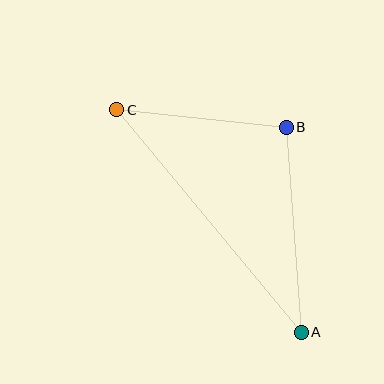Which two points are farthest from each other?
Points A and C are farthest from each other.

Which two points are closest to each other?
Points B and C are closest to each other.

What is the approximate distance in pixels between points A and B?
The distance between A and B is approximately 205 pixels.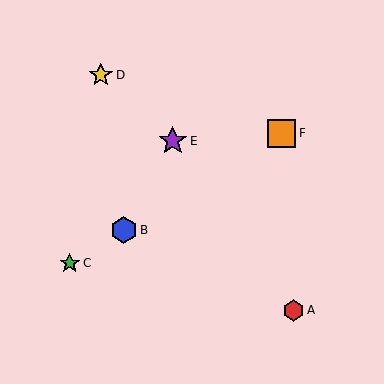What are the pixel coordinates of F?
Object F is at (282, 133).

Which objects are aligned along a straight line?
Objects B, C, F are aligned along a straight line.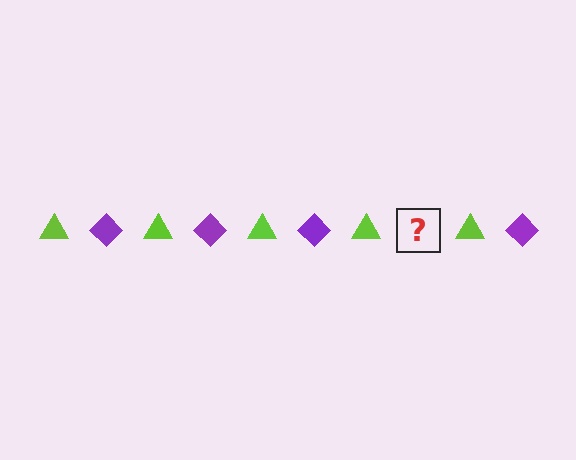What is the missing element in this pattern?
The missing element is a purple diamond.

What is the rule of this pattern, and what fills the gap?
The rule is that the pattern alternates between lime triangle and purple diamond. The gap should be filled with a purple diamond.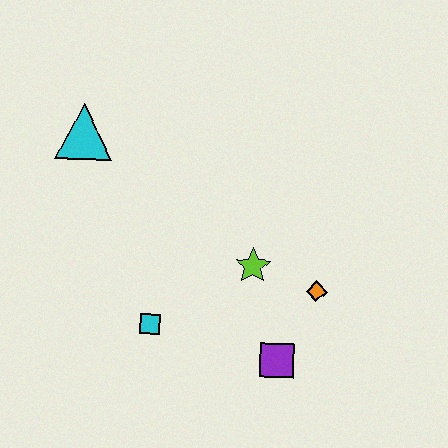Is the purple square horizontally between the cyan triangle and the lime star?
No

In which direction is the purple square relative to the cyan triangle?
The purple square is below the cyan triangle.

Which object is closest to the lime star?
The orange diamond is closest to the lime star.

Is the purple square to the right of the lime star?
Yes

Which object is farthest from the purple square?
The cyan triangle is farthest from the purple square.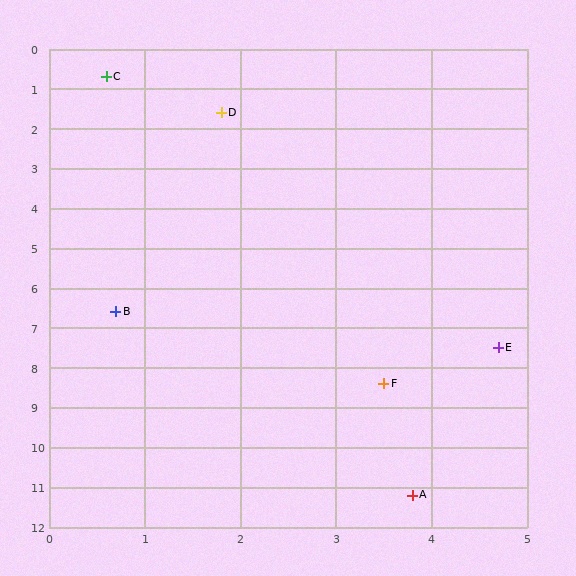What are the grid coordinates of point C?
Point C is at approximately (0.6, 0.7).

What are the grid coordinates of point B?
Point B is at approximately (0.7, 6.6).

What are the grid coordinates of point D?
Point D is at approximately (1.8, 1.6).